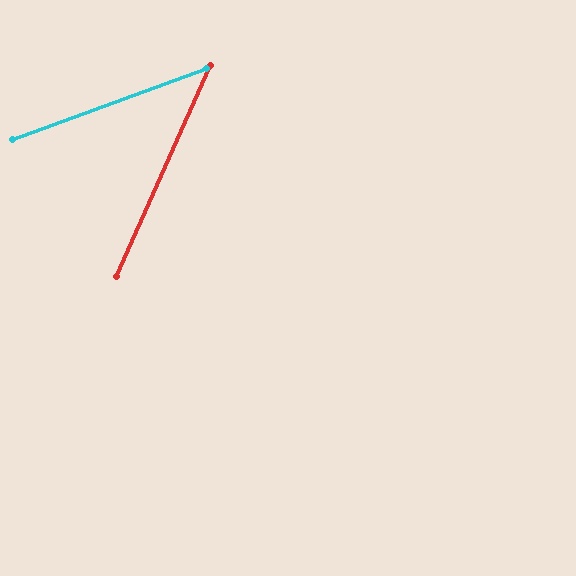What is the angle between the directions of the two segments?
Approximately 46 degrees.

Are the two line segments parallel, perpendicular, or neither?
Neither parallel nor perpendicular — they differ by about 46°.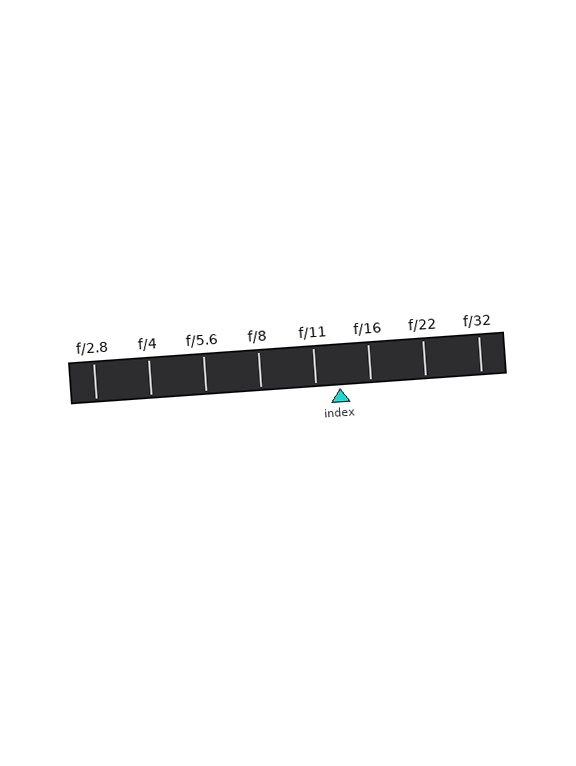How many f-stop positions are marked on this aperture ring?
There are 8 f-stop positions marked.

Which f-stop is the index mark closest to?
The index mark is closest to f/11.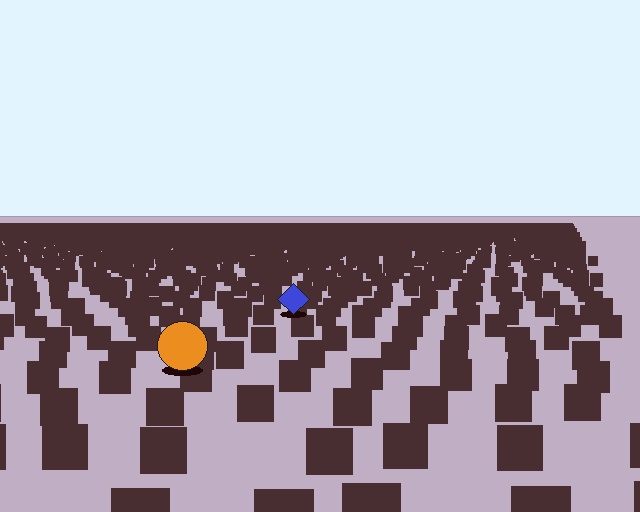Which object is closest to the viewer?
The orange circle is closest. The texture marks near it are larger and more spread out.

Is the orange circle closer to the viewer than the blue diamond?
Yes. The orange circle is closer — you can tell from the texture gradient: the ground texture is coarser near it.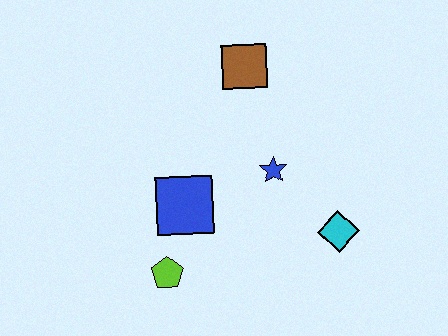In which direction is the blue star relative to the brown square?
The blue star is below the brown square.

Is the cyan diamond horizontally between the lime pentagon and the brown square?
No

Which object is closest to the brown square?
The blue star is closest to the brown square.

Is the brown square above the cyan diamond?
Yes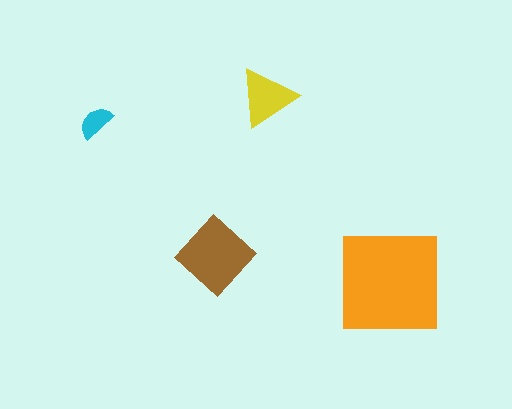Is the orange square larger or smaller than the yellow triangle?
Larger.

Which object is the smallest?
The cyan semicircle.